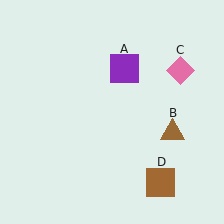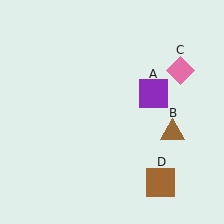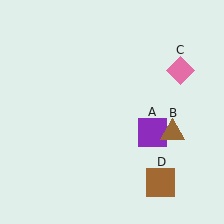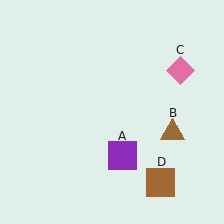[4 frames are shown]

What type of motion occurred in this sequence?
The purple square (object A) rotated clockwise around the center of the scene.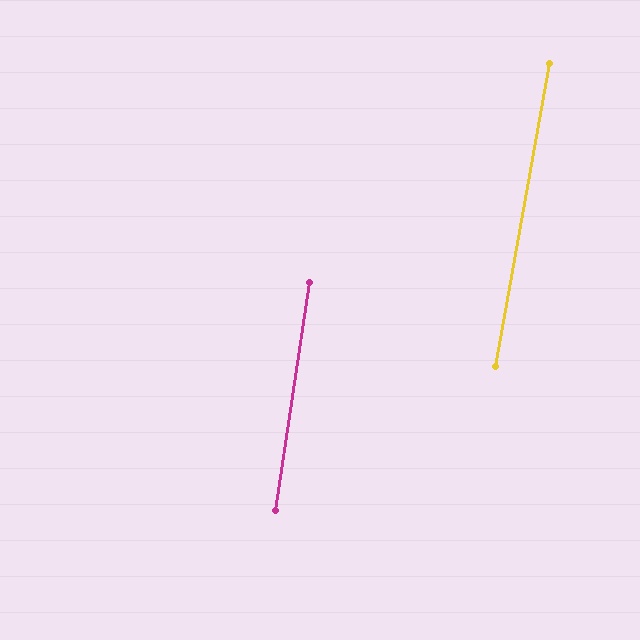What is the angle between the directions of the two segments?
Approximately 2 degrees.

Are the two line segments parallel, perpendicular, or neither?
Parallel — their directions differ by only 1.6°.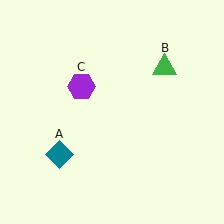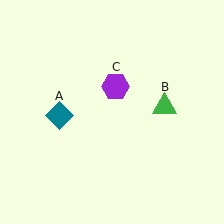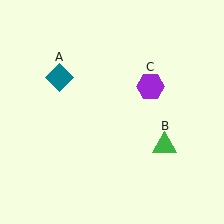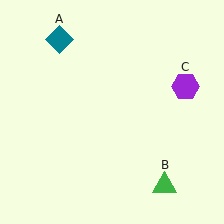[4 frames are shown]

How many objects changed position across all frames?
3 objects changed position: teal diamond (object A), green triangle (object B), purple hexagon (object C).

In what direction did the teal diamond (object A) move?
The teal diamond (object A) moved up.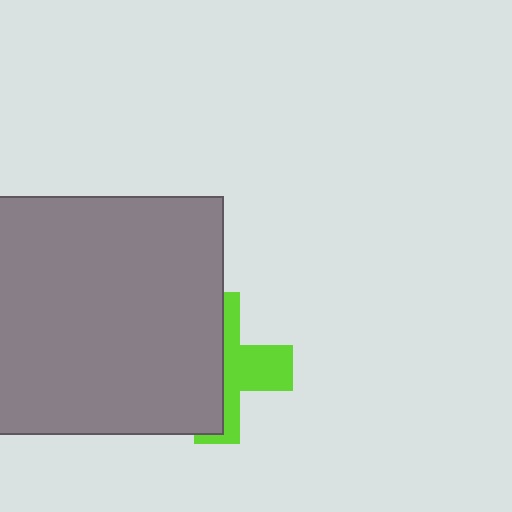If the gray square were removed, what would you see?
You would see the complete lime cross.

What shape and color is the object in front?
The object in front is a gray square.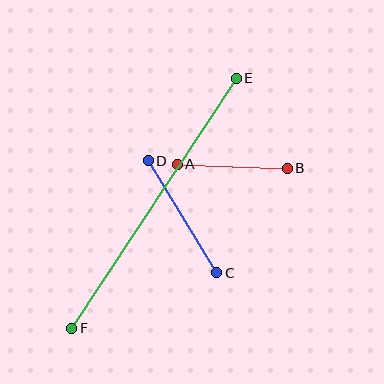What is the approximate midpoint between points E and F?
The midpoint is at approximately (154, 203) pixels.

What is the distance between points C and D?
The distance is approximately 132 pixels.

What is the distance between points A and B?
The distance is approximately 110 pixels.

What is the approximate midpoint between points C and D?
The midpoint is at approximately (183, 217) pixels.